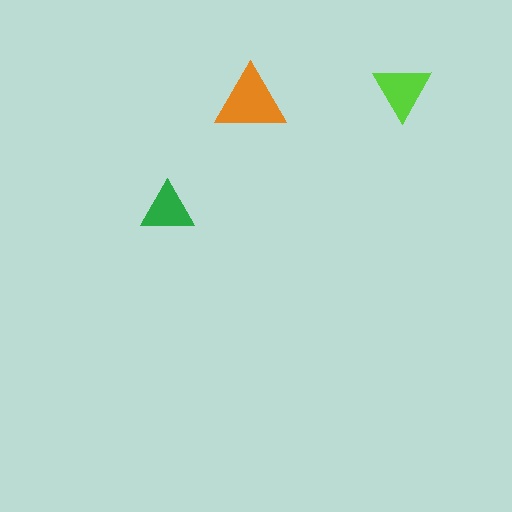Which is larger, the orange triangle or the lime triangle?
The orange one.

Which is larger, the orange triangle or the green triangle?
The orange one.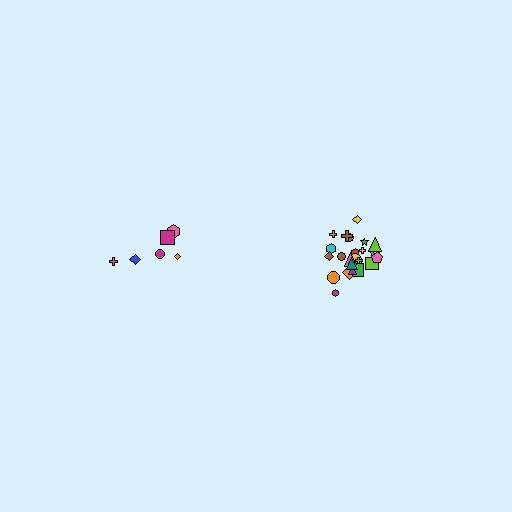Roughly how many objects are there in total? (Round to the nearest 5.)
Roughly 30 objects in total.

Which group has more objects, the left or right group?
The right group.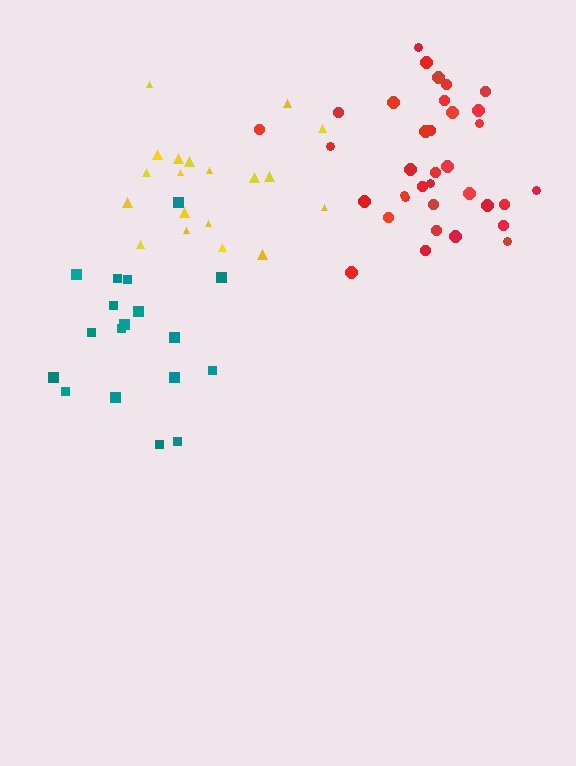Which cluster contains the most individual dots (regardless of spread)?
Red (35).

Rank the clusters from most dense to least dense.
red, yellow, teal.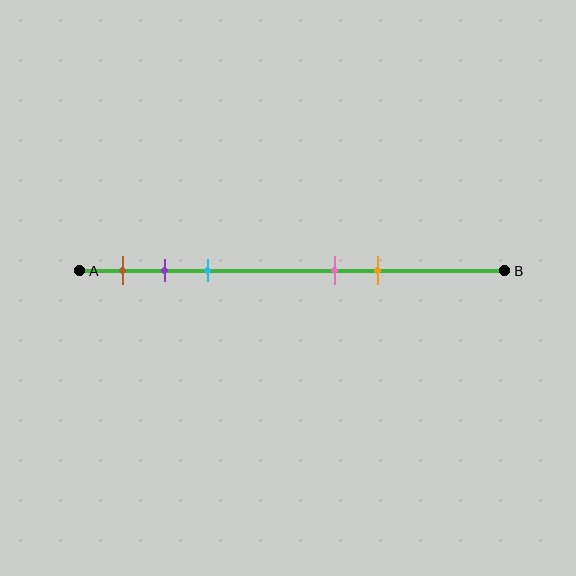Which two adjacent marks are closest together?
The purple and cyan marks are the closest adjacent pair.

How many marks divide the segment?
There are 5 marks dividing the segment.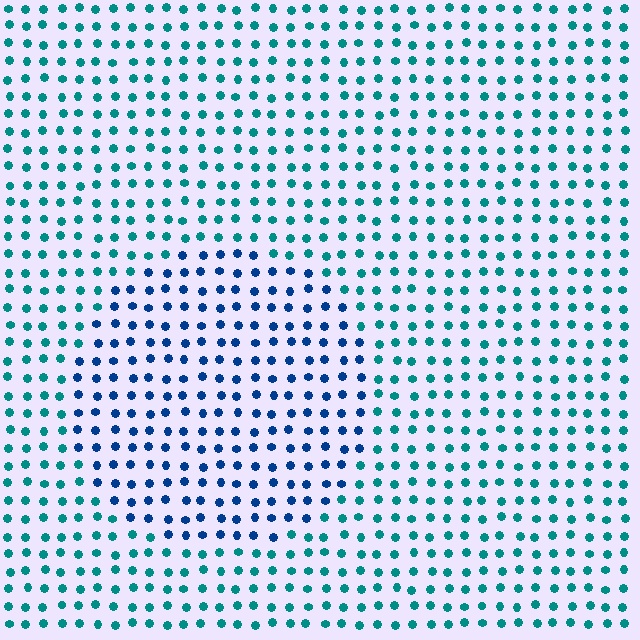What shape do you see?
I see a circle.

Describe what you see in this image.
The image is filled with small teal elements in a uniform arrangement. A circle-shaped region is visible where the elements are tinted to a slightly different hue, forming a subtle color boundary.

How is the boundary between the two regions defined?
The boundary is defined purely by a slight shift in hue (about 39 degrees). Spacing, size, and orientation are identical on both sides.